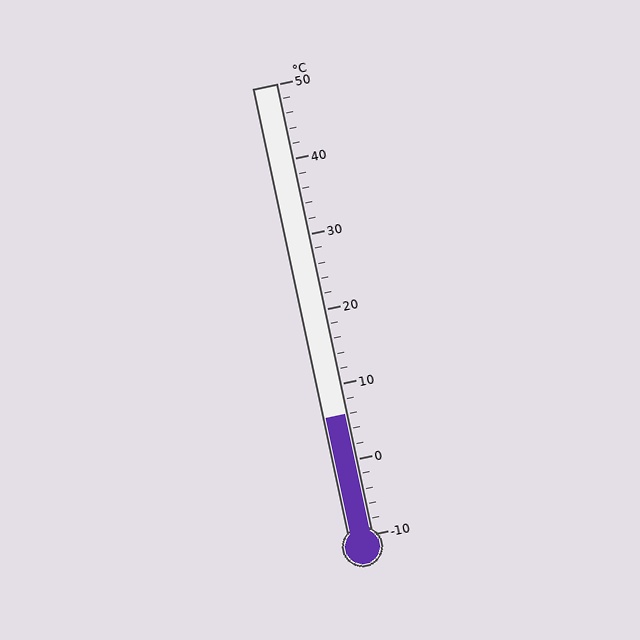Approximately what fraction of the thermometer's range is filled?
The thermometer is filled to approximately 25% of its range.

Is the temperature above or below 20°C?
The temperature is below 20°C.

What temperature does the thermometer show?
The thermometer shows approximately 6°C.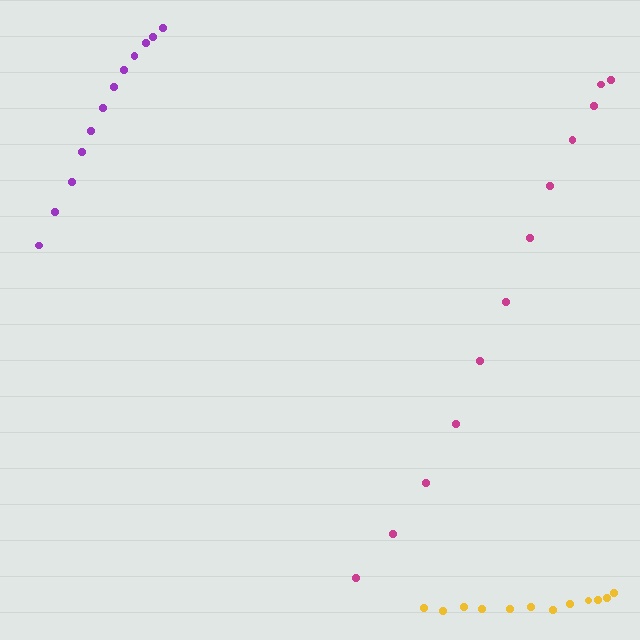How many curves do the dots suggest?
There are 3 distinct paths.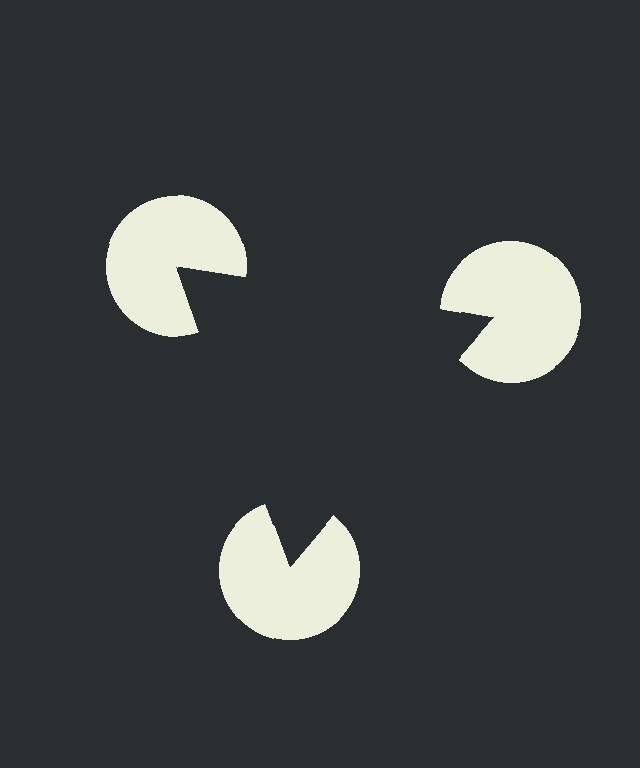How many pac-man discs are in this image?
There are 3 — one at each vertex of the illusory triangle.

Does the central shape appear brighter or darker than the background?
It typically appears slightly darker than the background, even though no actual brightness change is drawn.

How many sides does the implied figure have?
3 sides.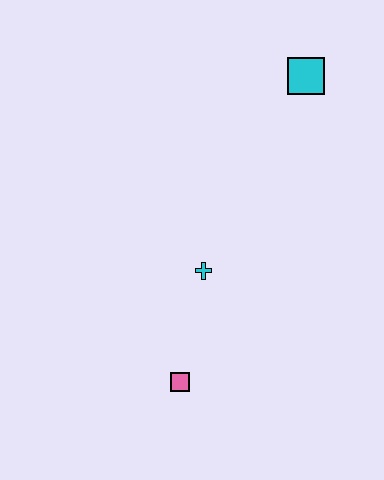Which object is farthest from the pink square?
The cyan square is farthest from the pink square.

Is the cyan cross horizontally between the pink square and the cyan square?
Yes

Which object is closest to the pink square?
The cyan cross is closest to the pink square.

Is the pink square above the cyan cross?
No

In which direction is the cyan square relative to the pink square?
The cyan square is above the pink square.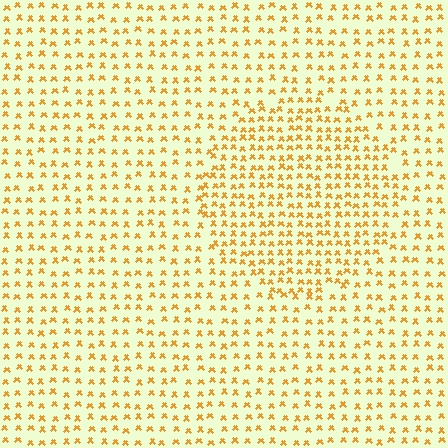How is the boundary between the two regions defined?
The boundary is defined by a change in element density (approximately 1.6x ratio). All elements are the same color, size, and shape.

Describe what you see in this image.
The image contains small orange elements arranged at two different densities. A circle-shaped region is visible where the elements are more densely packed than the surrounding area.